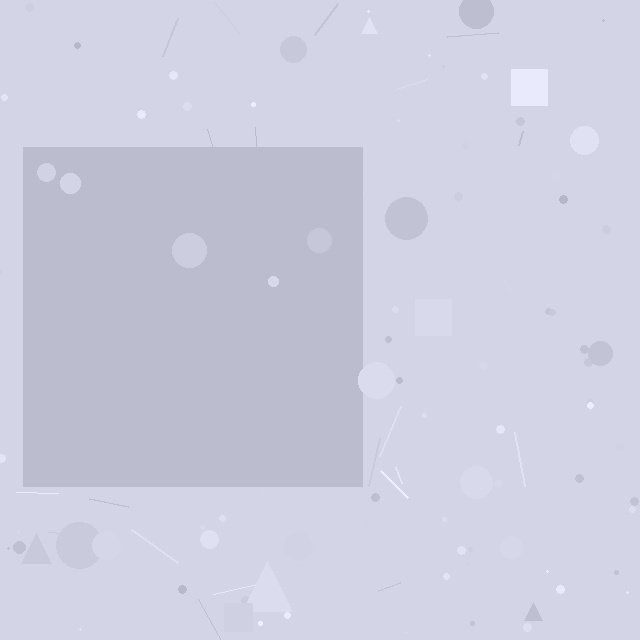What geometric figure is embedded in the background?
A square is embedded in the background.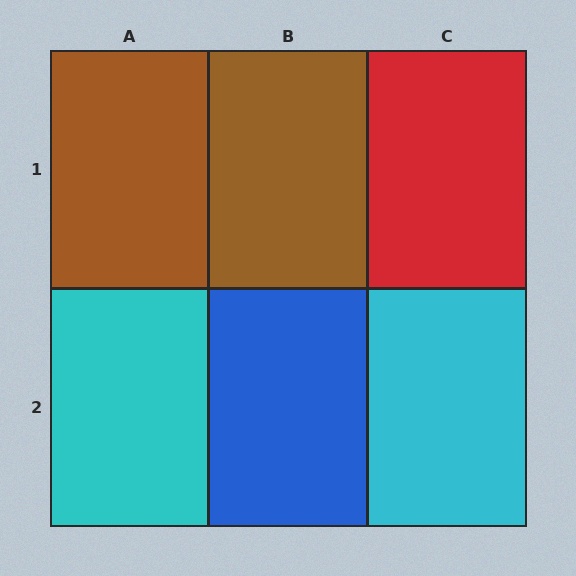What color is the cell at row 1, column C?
Red.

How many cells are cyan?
2 cells are cyan.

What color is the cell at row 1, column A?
Brown.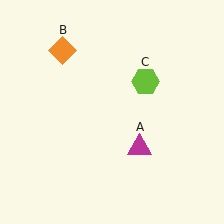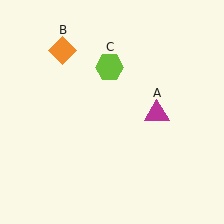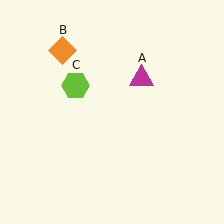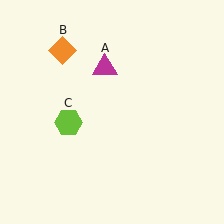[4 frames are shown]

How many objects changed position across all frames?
2 objects changed position: magenta triangle (object A), lime hexagon (object C).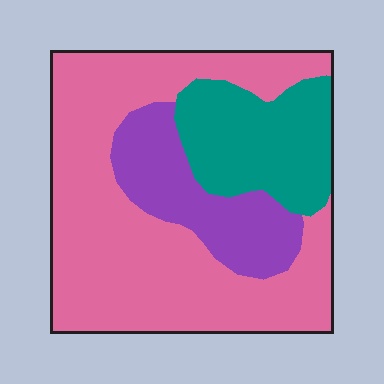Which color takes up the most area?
Pink, at roughly 60%.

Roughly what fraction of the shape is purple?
Purple covers 19% of the shape.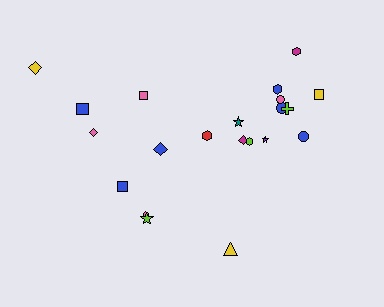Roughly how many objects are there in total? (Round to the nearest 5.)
Roughly 20 objects in total.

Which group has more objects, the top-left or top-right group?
The top-right group.